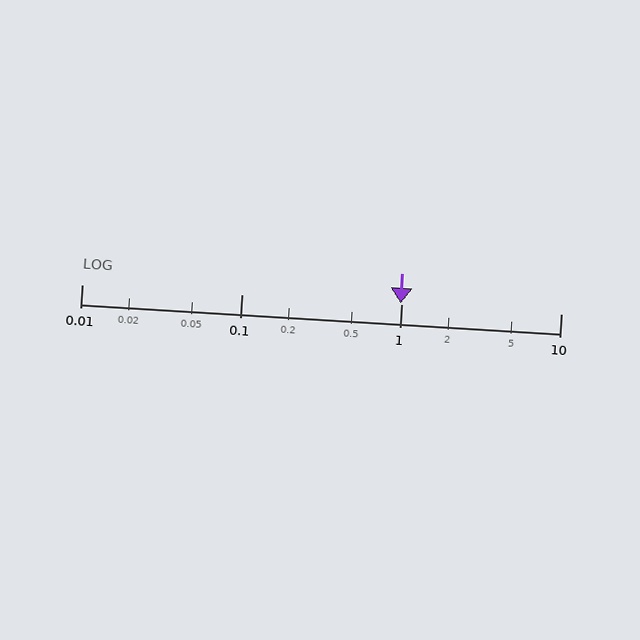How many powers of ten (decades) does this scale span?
The scale spans 3 decades, from 0.01 to 10.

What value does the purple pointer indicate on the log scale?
The pointer indicates approximately 0.99.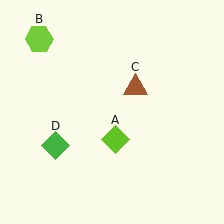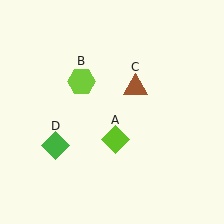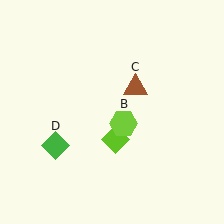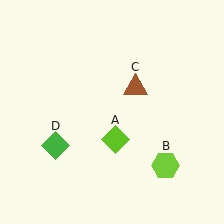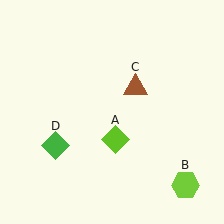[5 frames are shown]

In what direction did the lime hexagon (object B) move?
The lime hexagon (object B) moved down and to the right.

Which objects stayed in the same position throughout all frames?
Lime diamond (object A) and brown triangle (object C) and green diamond (object D) remained stationary.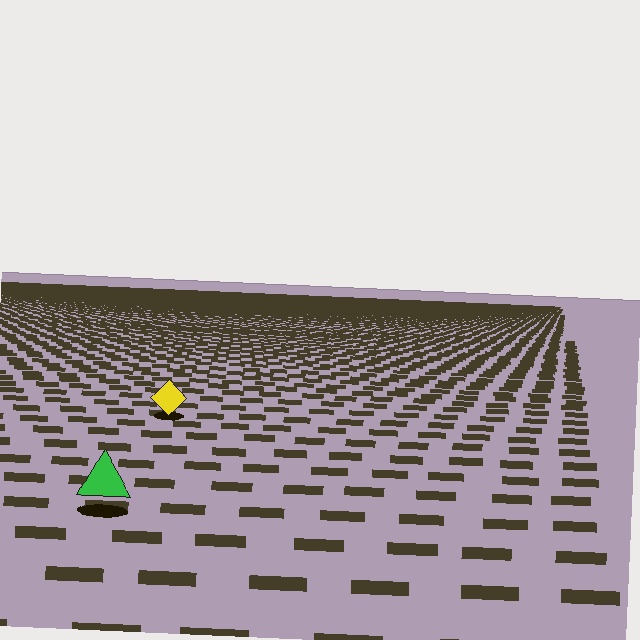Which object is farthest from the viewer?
The yellow diamond is farthest from the viewer. It appears smaller and the ground texture around it is denser.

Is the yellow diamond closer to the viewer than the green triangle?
No. The green triangle is closer — you can tell from the texture gradient: the ground texture is coarser near it.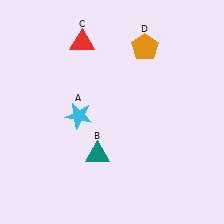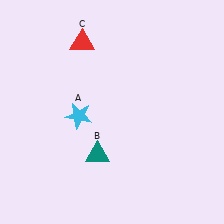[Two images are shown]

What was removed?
The orange pentagon (D) was removed in Image 2.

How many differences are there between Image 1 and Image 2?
There is 1 difference between the two images.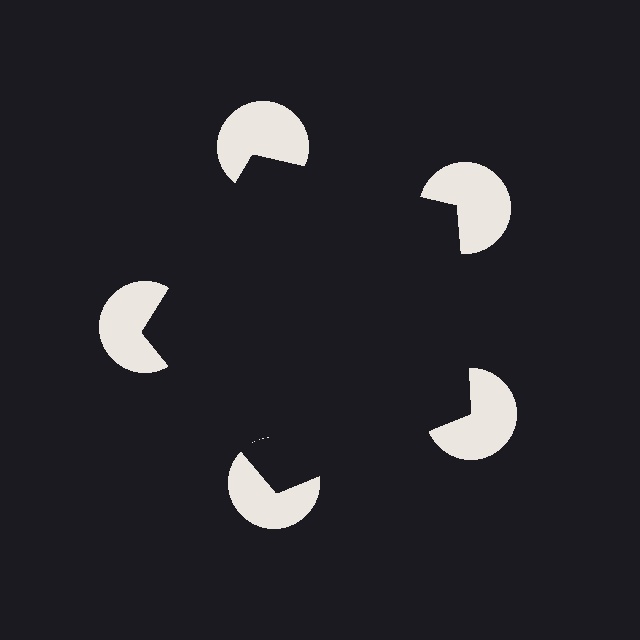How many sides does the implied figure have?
5 sides.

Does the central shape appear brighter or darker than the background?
It typically appears slightly darker than the background, even though no actual brightness change is drawn.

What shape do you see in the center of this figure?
An illusory pentagon — its edges are inferred from the aligned wedge cuts in the pac-man discs, not physically drawn.